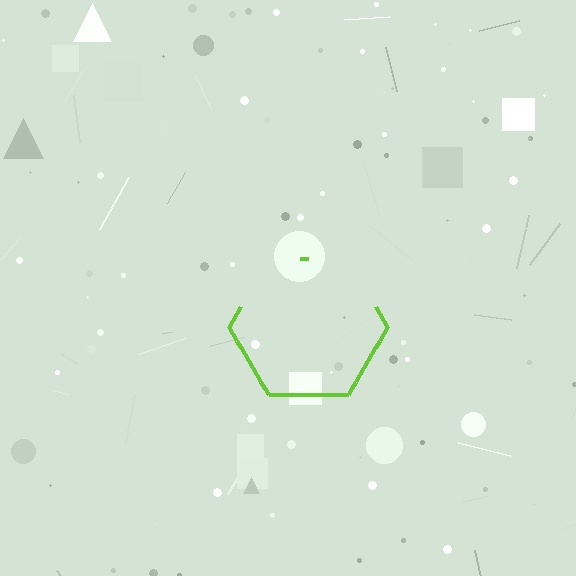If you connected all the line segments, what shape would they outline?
They would outline a hexagon.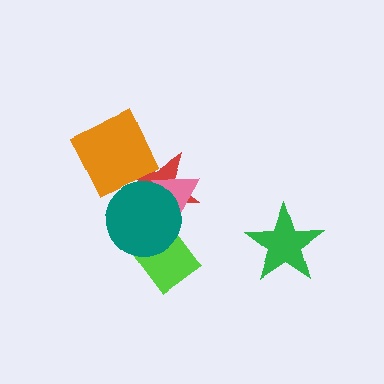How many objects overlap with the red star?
4 objects overlap with the red star.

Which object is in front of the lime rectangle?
The teal circle is in front of the lime rectangle.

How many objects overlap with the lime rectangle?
3 objects overlap with the lime rectangle.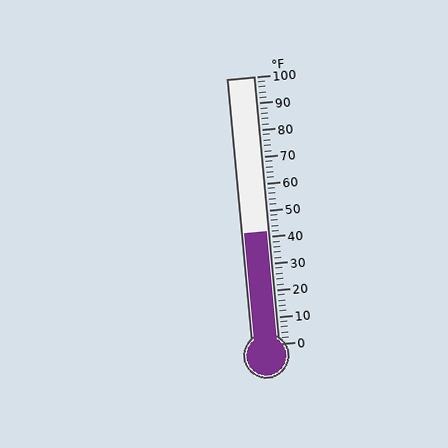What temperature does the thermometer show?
The thermometer shows approximately 42°F.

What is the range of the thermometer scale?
The thermometer scale ranges from 0°F to 100°F.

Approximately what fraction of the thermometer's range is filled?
The thermometer is filled to approximately 40% of its range.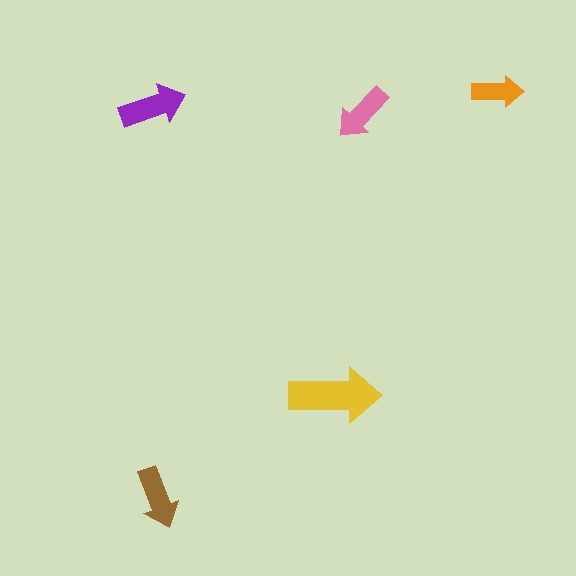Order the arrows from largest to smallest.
the yellow one, the purple one, the brown one, the pink one, the orange one.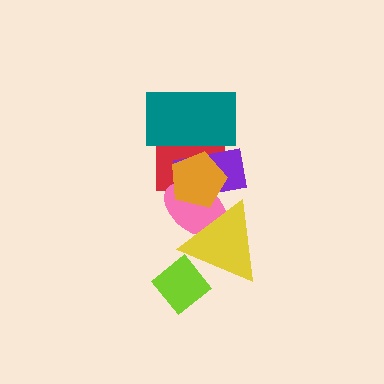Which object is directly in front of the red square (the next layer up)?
The purple rectangle is directly in front of the red square.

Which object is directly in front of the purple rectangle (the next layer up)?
The teal rectangle is directly in front of the purple rectangle.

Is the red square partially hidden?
Yes, it is partially covered by another shape.